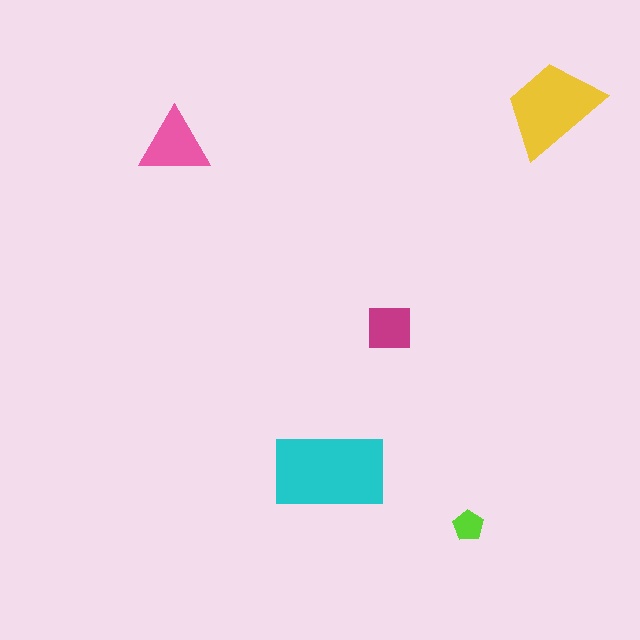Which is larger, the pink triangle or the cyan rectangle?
The cyan rectangle.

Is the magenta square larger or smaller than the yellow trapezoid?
Smaller.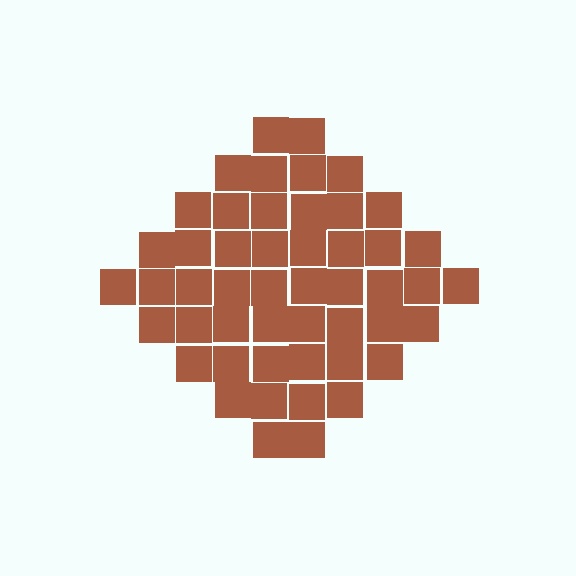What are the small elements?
The small elements are squares.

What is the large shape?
The large shape is a diamond.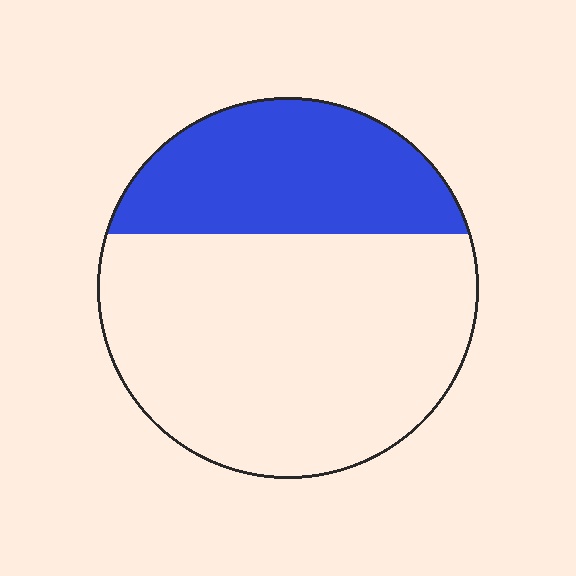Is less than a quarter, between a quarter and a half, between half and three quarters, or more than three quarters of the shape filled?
Between a quarter and a half.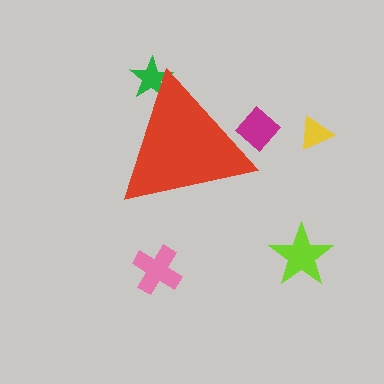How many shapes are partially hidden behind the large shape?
2 shapes are partially hidden.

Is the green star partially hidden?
Yes, the green star is partially hidden behind the red triangle.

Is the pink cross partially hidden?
No, the pink cross is fully visible.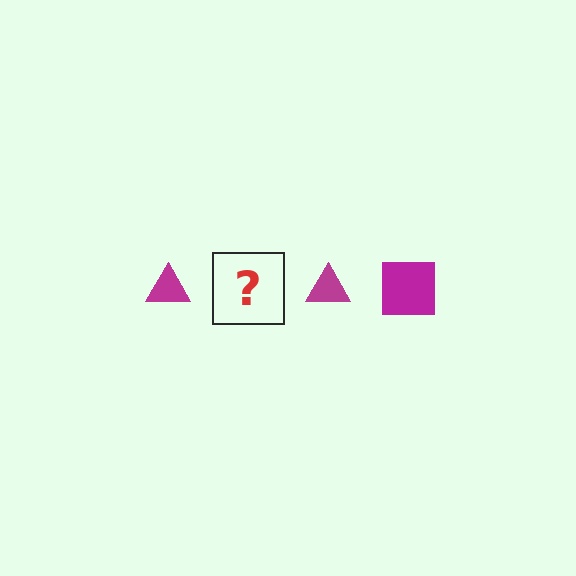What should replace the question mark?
The question mark should be replaced with a magenta square.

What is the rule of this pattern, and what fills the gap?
The rule is that the pattern cycles through triangle, square shapes in magenta. The gap should be filled with a magenta square.